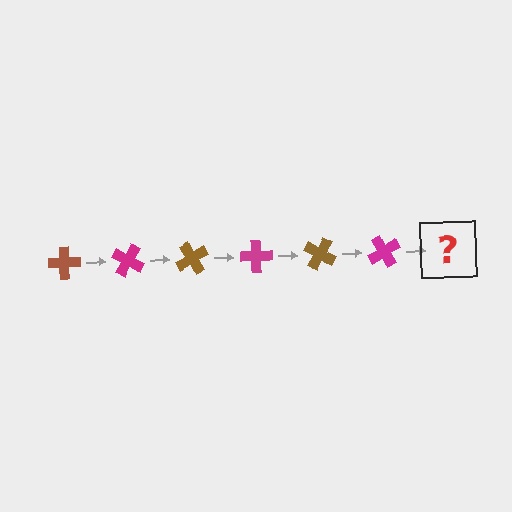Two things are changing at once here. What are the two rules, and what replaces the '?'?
The two rules are that it rotates 30 degrees each step and the color cycles through brown and magenta. The '?' should be a brown cross, rotated 180 degrees from the start.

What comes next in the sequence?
The next element should be a brown cross, rotated 180 degrees from the start.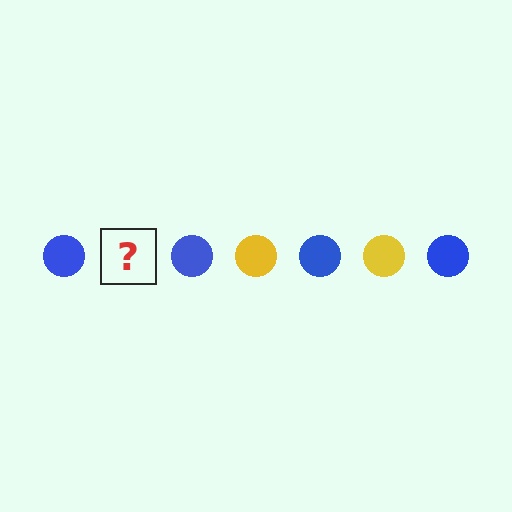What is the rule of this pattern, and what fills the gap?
The rule is that the pattern cycles through blue, yellow circles. The gap should be filled with a yellow circle.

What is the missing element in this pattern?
The missing element is a yellow circle.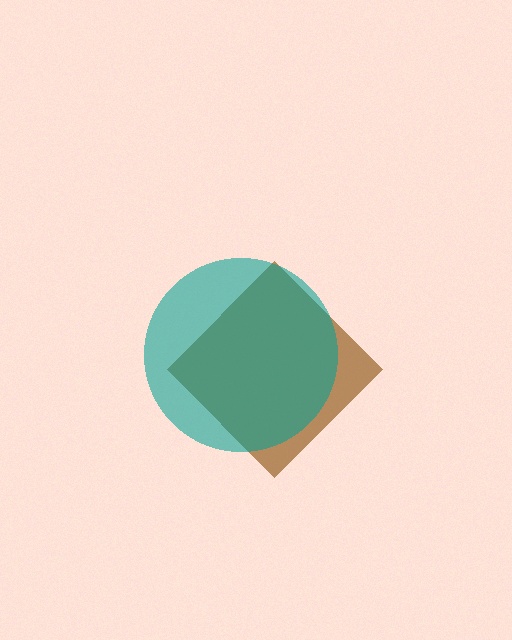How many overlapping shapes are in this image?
There are 2 overlapping shapes in the image.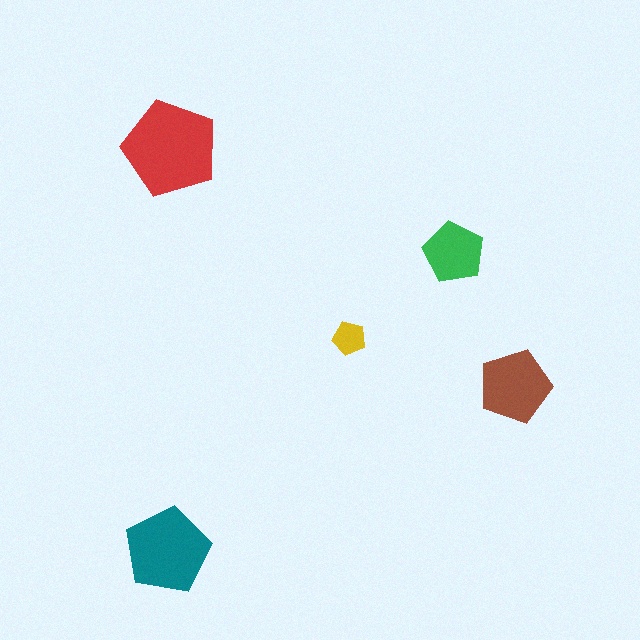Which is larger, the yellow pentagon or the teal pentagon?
The teal one.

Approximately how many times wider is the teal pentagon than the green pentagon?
About 1.5 times wider.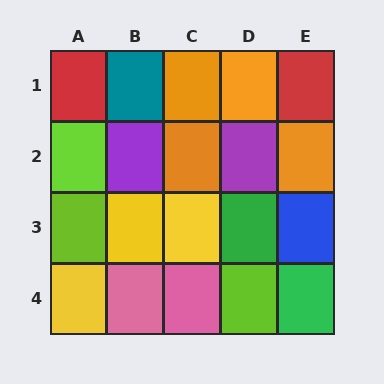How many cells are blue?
1 cell is blue.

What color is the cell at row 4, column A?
Yellow.